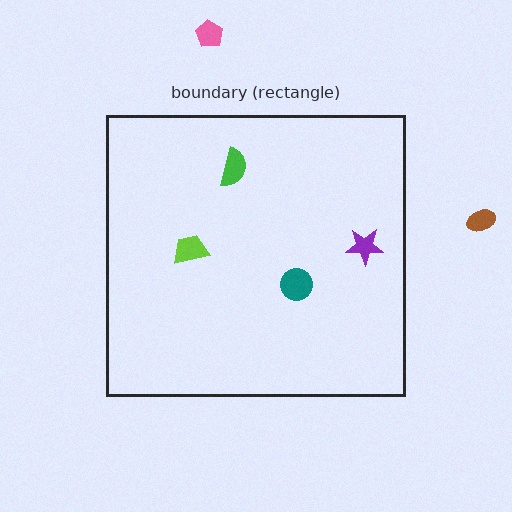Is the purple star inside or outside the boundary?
Inside.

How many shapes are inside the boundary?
4 inside, 2 outside.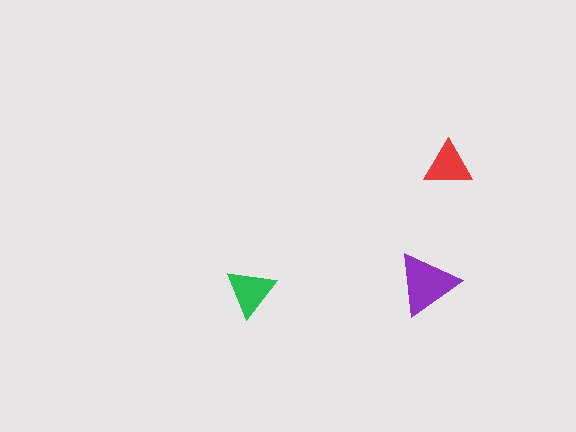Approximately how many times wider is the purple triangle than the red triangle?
About 1.5 times wider.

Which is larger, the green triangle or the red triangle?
The green one.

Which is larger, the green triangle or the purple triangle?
The purple one.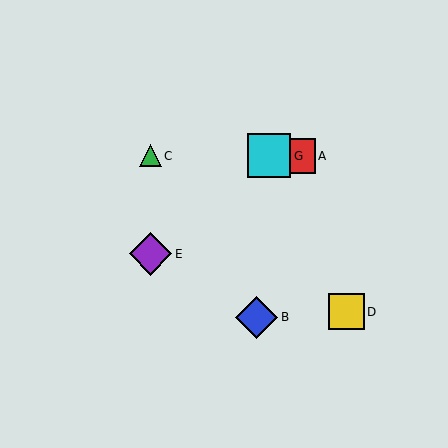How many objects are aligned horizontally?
4 objects (A, C, F, G) are aligned horizontally.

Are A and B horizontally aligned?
No, A is at y≈156 and B is at y≈317.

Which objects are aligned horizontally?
Objects A, C, F, G are aligned horizontally.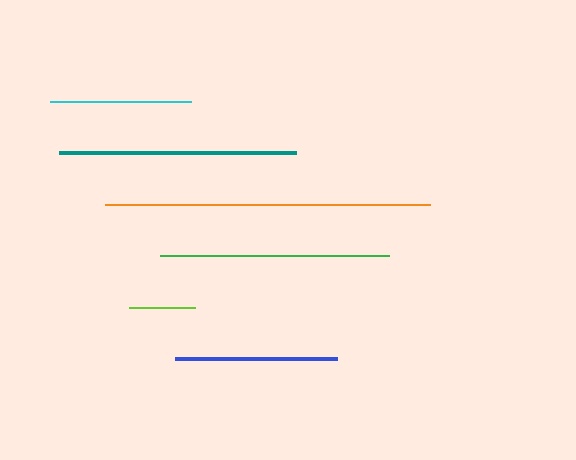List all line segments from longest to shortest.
From longest to shortest: orange, teal, green, blue, cyan, lime.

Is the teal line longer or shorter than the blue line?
The teal line is longer than the blue line.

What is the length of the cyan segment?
The cyan segment is approximately 141 pixels long.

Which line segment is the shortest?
The lime line is the shortest at approximately 66 pixels.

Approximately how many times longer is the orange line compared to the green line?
The orange line is approximately 1.4 times the length of the green line.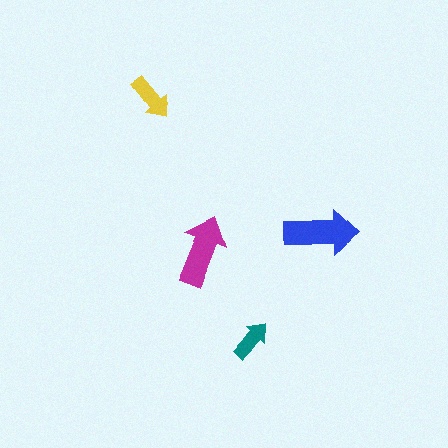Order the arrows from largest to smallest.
the blue one, the magenta one, the yellow one, the teal one.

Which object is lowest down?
The teal arrow is bottommost.